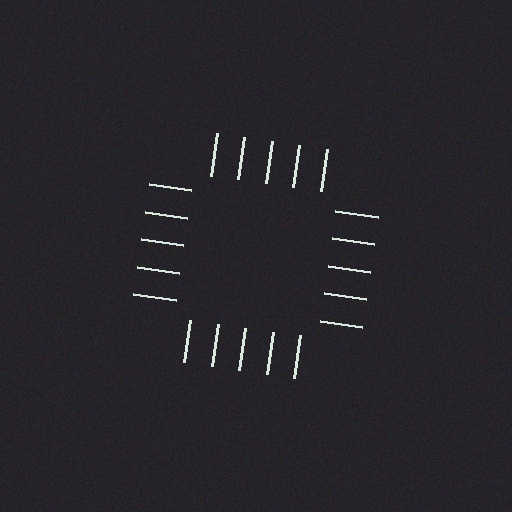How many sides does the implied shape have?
4 sides — the line-ends trace a square.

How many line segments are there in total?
20 — 5 along each of the 4 edges.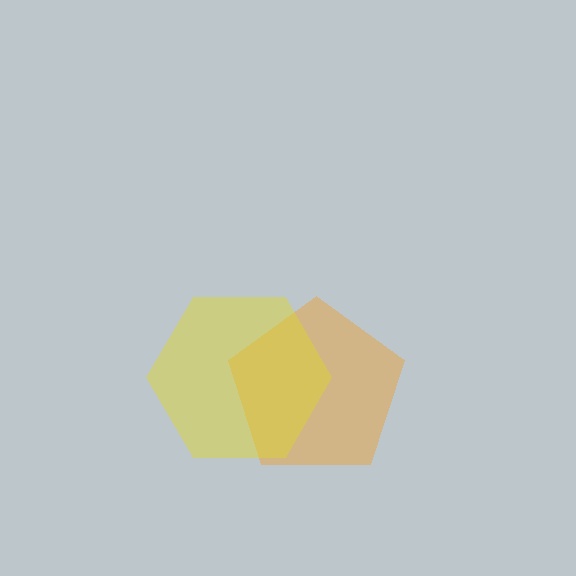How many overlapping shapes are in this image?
There are 2 overlapping shapes in the image.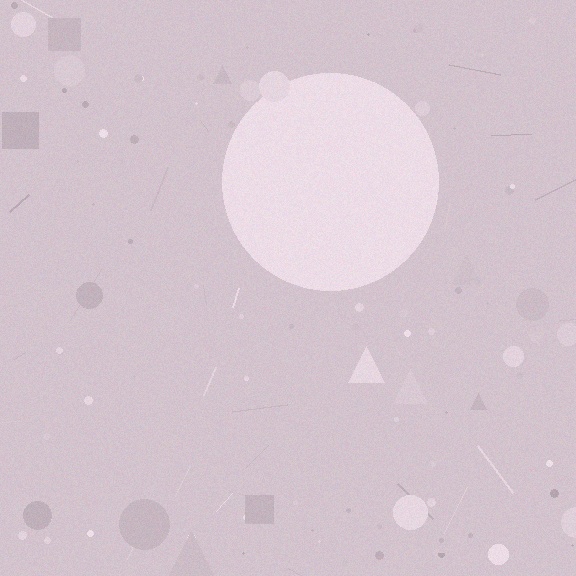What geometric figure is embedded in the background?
A circle is embedded in the background.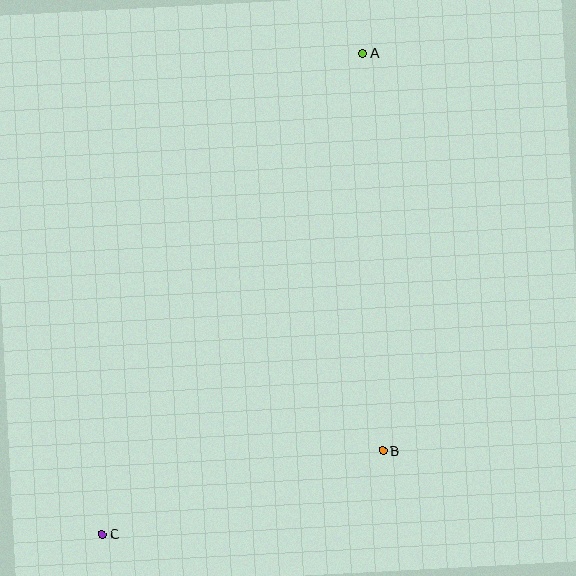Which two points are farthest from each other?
Points A and C are farthest from each other.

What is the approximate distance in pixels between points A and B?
The distance between A and B is approximately 398 pixels.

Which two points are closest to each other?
Points B and C are closest to each other.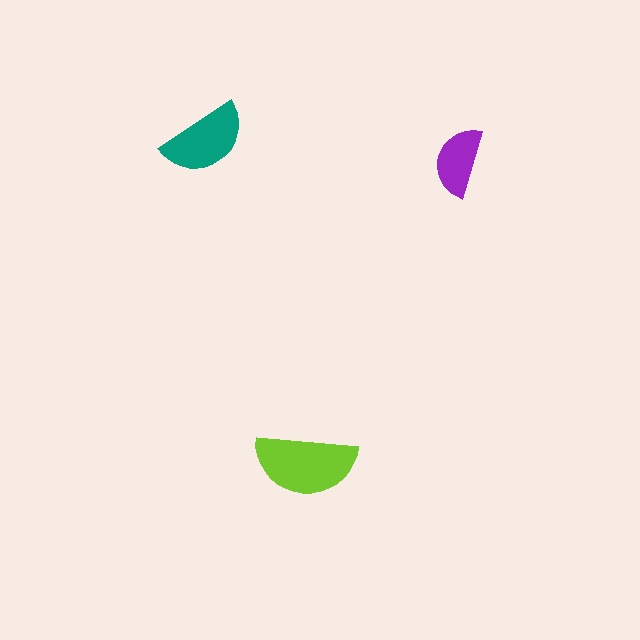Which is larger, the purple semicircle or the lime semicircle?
The lime one.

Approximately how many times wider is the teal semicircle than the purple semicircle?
About 1.5 times wider.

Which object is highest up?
The teal semicircle is topmost.